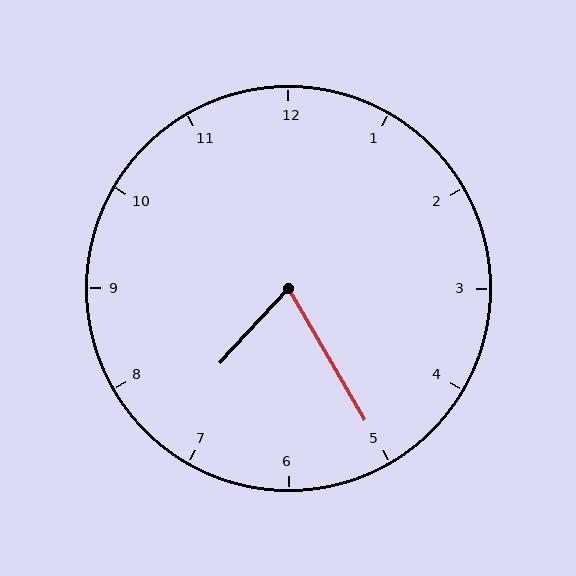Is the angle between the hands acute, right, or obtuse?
It is acute.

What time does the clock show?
7:25.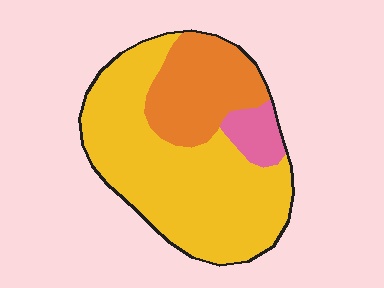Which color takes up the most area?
Yellow, at roughly 65%.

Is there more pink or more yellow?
Yellow.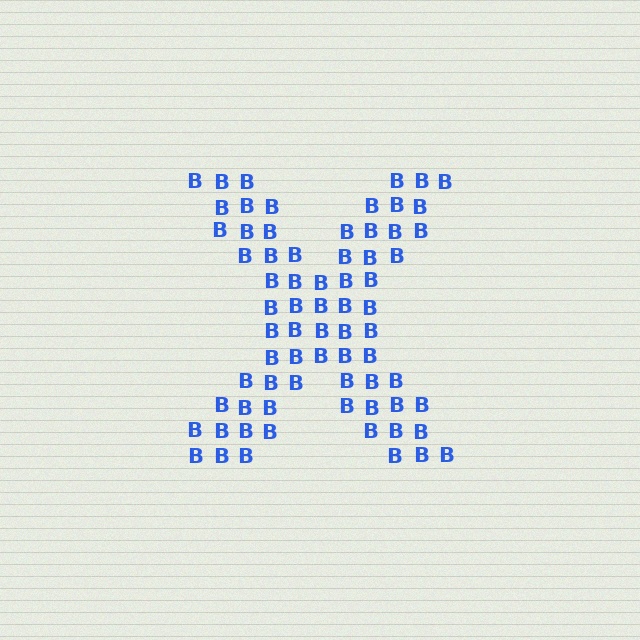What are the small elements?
The small elements are letter B's.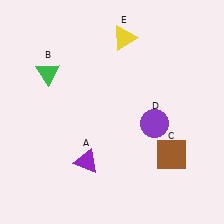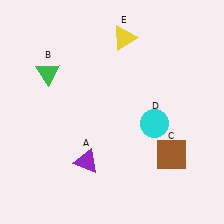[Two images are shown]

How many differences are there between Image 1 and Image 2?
There is 1 difference between the two images.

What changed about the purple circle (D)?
In Image 1, D is purple. In Image 2, it changed to cyan.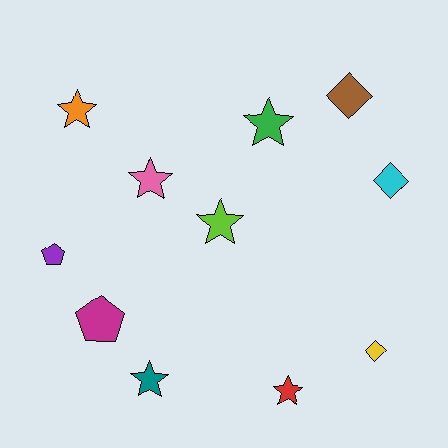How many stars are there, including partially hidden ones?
There are 6 stars.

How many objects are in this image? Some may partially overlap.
There are 11 objects.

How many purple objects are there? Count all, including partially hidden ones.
There is 1 purple object.